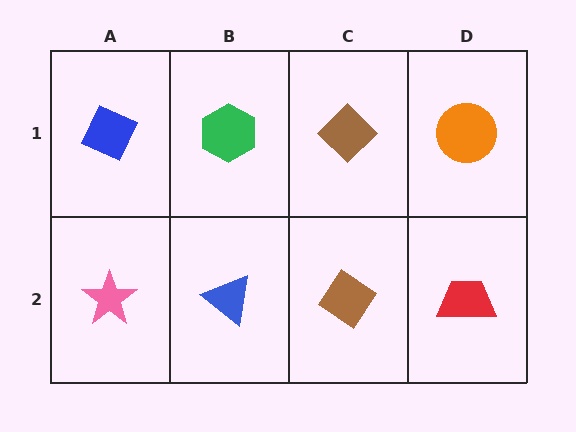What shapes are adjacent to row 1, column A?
A pink star (row 2, column A), a green hexagon (row 1, column B).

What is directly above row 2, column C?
A brown diamond.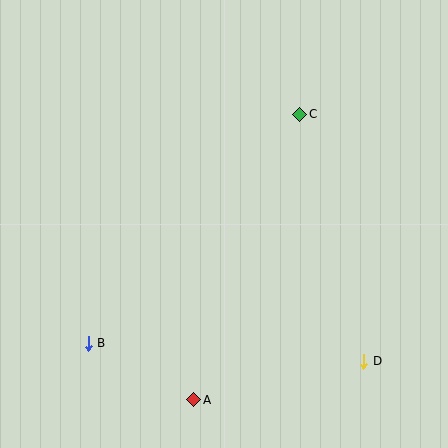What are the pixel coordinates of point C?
Point C is at (300, 114).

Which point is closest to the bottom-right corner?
Point D is closest to the bottom-right corner.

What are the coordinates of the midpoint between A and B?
The midpoint between A and B is at (141, 372).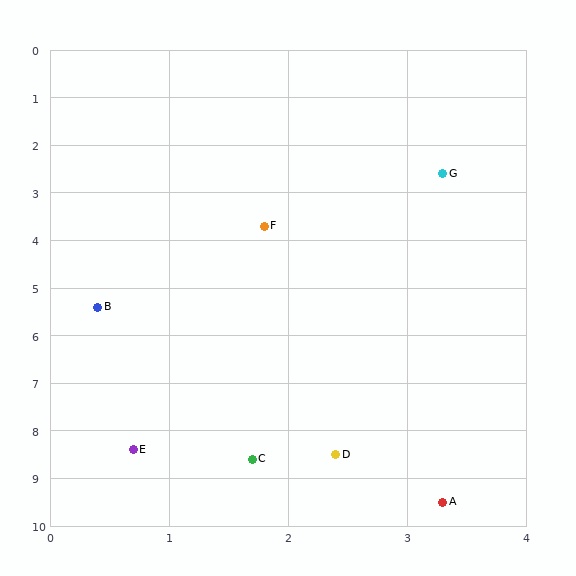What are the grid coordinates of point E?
Point E is at approximately (0.7, 8.4).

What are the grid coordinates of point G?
Point G is at approximately (3.3, 2.6).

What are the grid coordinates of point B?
Point B is at approximately (0.4, 5.4).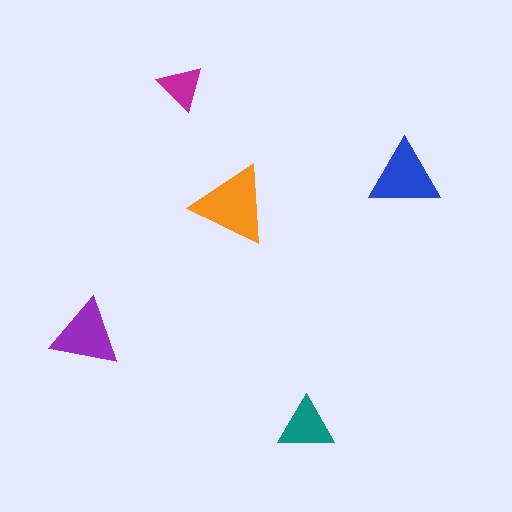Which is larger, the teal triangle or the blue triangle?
The blue one.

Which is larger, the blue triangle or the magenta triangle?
The blue one.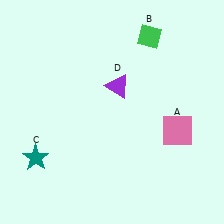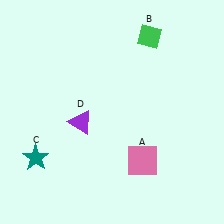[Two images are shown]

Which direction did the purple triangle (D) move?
The purple triangle (D) moved left.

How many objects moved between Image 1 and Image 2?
2 objects moved between the two images.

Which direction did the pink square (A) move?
The pink square (A) moved left.